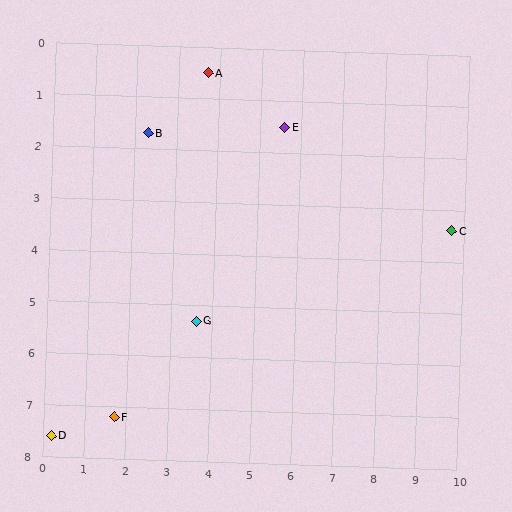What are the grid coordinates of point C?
Point C is at approximately (9.7, 3.4).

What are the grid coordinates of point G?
Point G is at approximately (3.6, 5.3).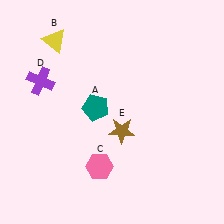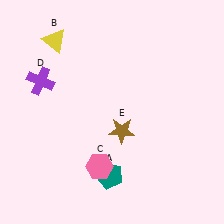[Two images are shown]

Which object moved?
The teal pentagon (A) moved down.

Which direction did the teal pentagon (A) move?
The teal pentagon (A) moved down.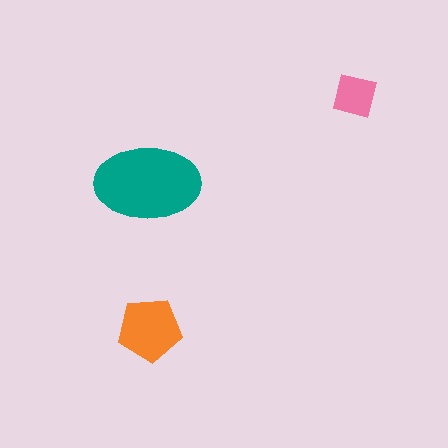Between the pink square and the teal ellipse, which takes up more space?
The teal ellipse.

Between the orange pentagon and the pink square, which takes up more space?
The orange pentagon.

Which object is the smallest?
The pink square.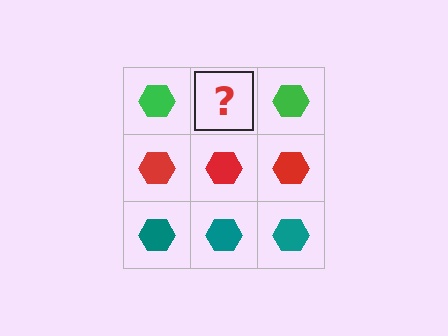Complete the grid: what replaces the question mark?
The question mark should be replaced with a green hexagon.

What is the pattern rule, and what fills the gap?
The rule is that each row has a consistent color. The gap should be filled with a green hexagon.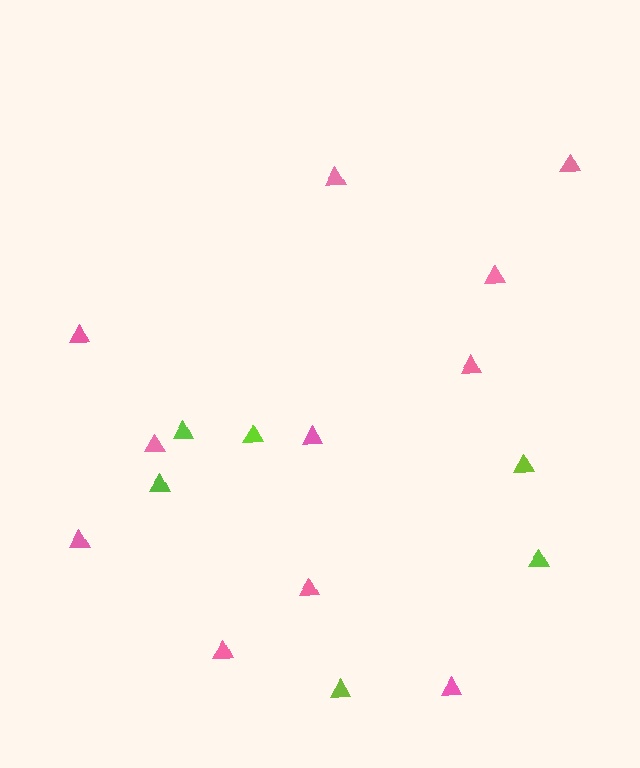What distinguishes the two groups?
There are 2 groups: one group of lime triangles (6) and one group of pink triangles (11).